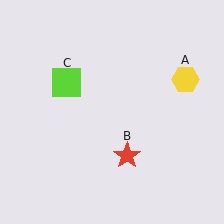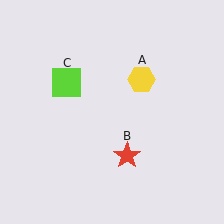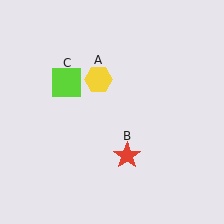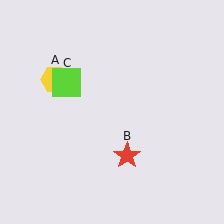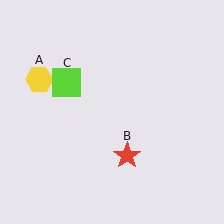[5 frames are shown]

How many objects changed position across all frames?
1 object changed position: yellow hexagon (object A).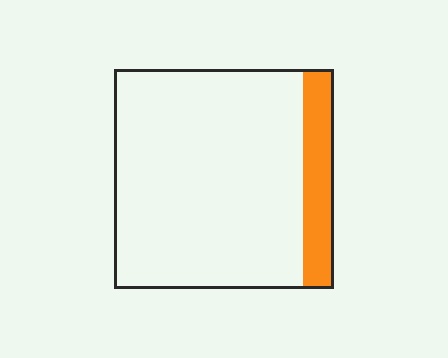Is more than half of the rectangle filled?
No.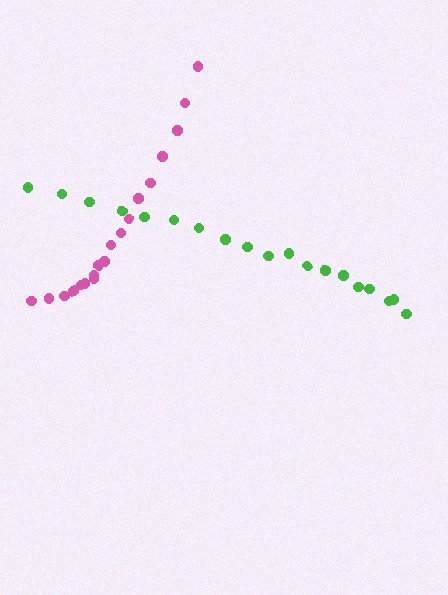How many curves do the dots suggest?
There are 2 distinct paths.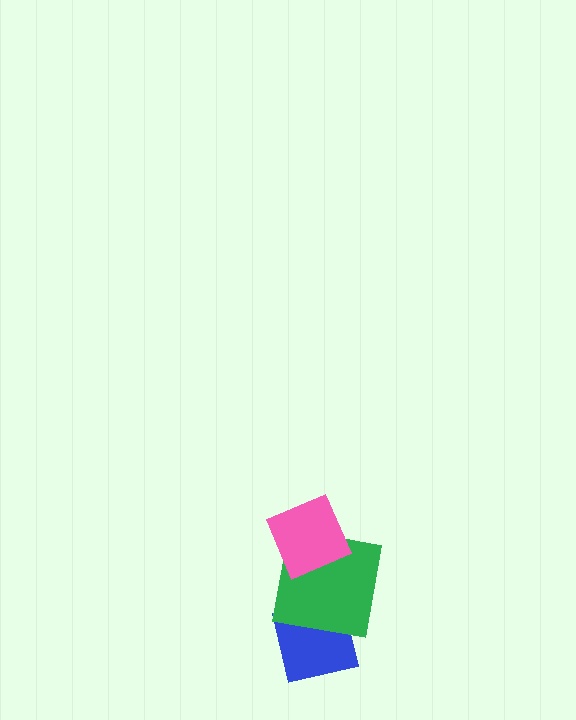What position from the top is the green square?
The green square is 2nd from the top.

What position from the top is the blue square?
The blue square is 3rd from the top.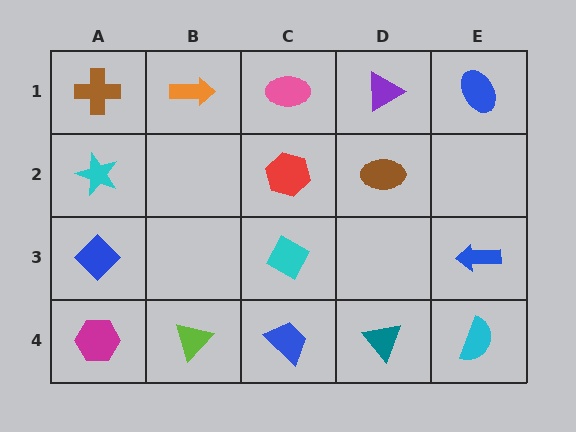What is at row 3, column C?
A cyan diamond.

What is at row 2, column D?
A brown ellipse.